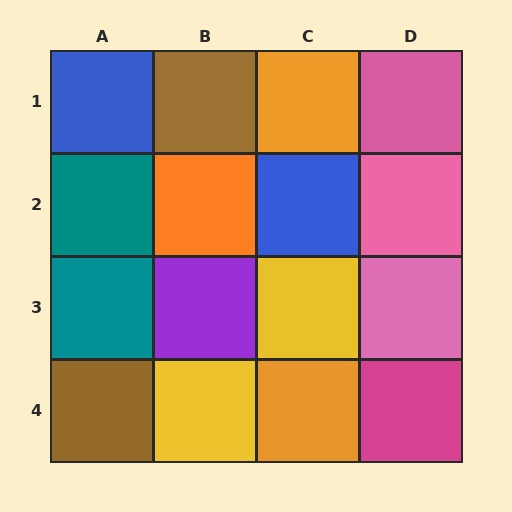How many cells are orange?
3 cells are orange.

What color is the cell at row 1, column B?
Brown.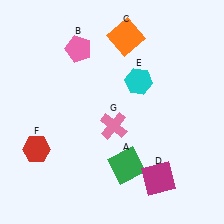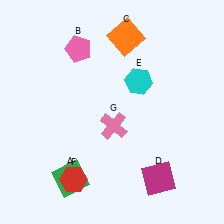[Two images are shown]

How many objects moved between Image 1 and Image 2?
2 objects moved between the two images.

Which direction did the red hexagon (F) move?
The red hexagon (F) moved right.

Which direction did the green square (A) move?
The green square (A) moved left.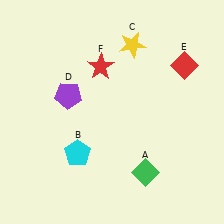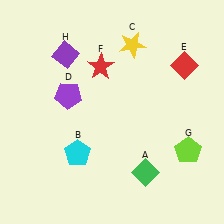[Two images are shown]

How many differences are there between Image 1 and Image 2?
There are 2 differences between the two images.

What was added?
A lime pentagon (G), a purple diamond (H) were added in Image 2.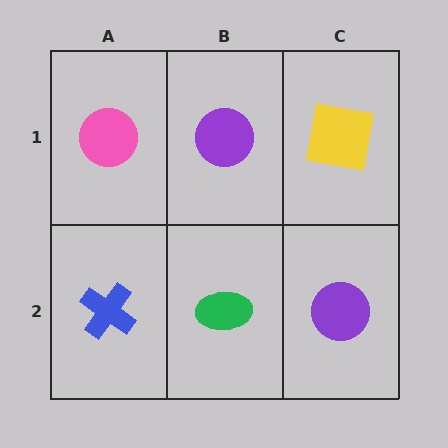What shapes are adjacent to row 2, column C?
A yellow square (row 1, column C), a green ellipse (row 2, column B).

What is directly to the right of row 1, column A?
A purple circle.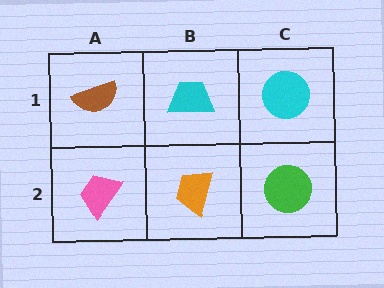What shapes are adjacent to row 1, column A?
A pink trapezoid (row 2, column A), a cyan trapezoid (row 1, column B).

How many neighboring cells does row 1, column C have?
2.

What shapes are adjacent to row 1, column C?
A green circle (row 2, column C), a cyan trapezoid (row 1, column B).